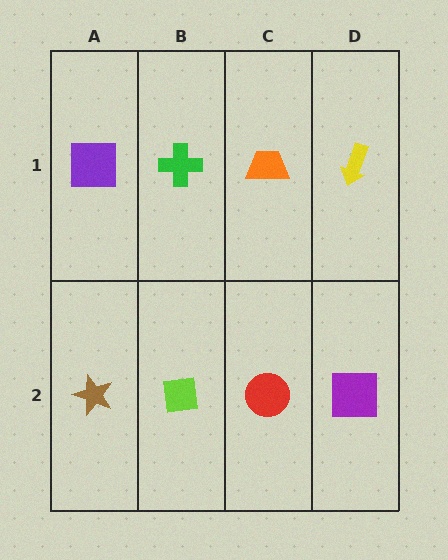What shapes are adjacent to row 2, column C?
An orange trapezoid (row 1, column C), a lime square (row 2, column B), a purple square (row 2, column D).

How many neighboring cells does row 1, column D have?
2.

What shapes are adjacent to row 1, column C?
A red circle (row 2, column C), a green cross (row 1, column B), a yellow arrow (row 1, column D).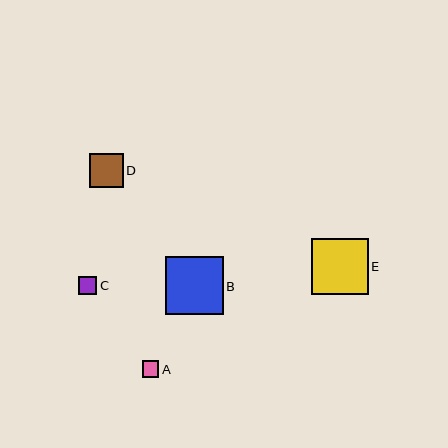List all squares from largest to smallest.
From largest to smallest: B, E, D, C, A.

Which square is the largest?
Square B is the largest with a size of approximately 58 pixels.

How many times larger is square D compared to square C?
Square D is approximately 1.8 times the size of square C.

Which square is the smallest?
Square A is the smallest with a size of approximately 17 pixels.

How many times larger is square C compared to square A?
Square C is approximately 1.1 times the size of square A.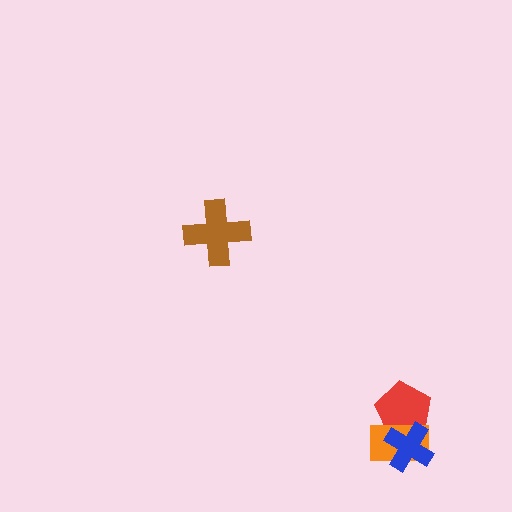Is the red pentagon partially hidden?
Yes, it is partially covered by another shape.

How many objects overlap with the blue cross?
2 objects overlap with the blue cross.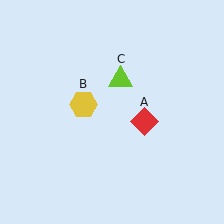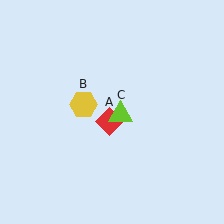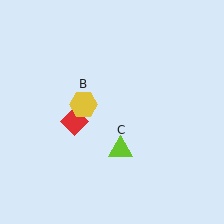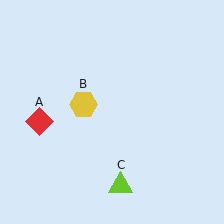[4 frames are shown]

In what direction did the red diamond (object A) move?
The red diamond (object A) moved left.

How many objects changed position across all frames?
2 objects changed position: red diamond (object A), lime triangle (object C).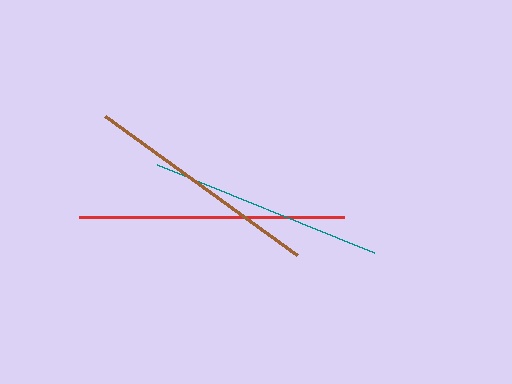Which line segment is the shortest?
The teal line is the shortest at approximately 234 pixels.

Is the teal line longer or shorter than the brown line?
The brown line is longer than the teal line.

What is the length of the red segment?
The red segment is approximately 265 pixels long.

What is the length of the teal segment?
The teal segment is approximately 234 pixels long.